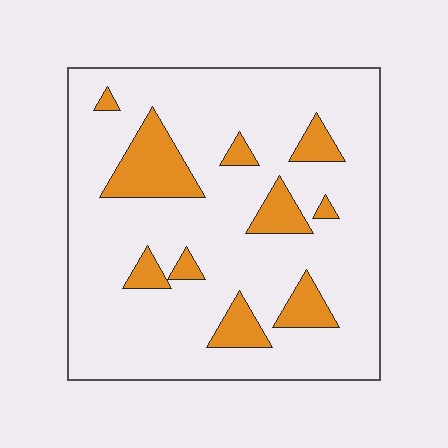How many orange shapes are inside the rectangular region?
10.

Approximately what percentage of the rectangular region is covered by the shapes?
Approximately 15%.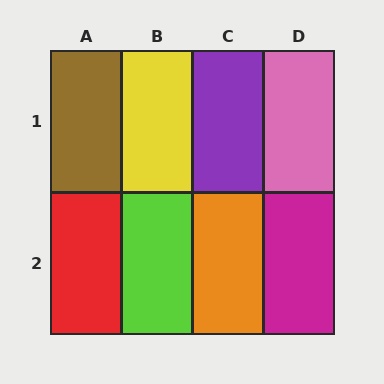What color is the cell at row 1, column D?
Pink.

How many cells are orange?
1 cell is orange.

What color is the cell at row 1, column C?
Purple.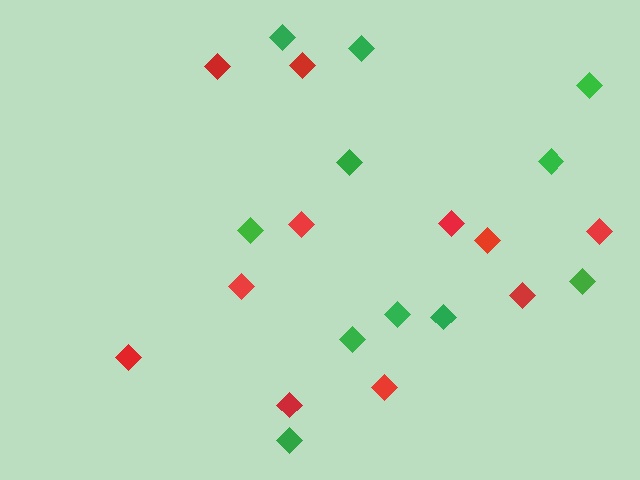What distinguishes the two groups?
There are 2 groups: one group of red diamonds (11) and one group of green diamonds (11).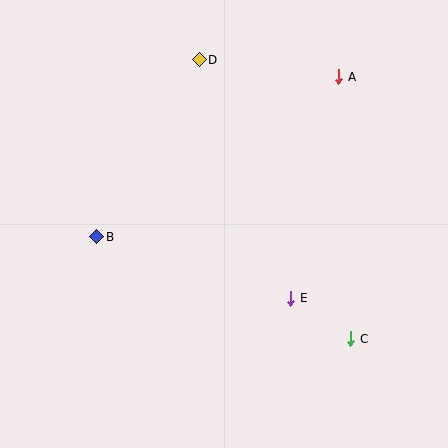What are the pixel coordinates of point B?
Point B is at (97, 237).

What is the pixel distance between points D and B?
The distance between D and B is 204 pixels.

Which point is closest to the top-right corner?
Point A is closest to the top-right corner.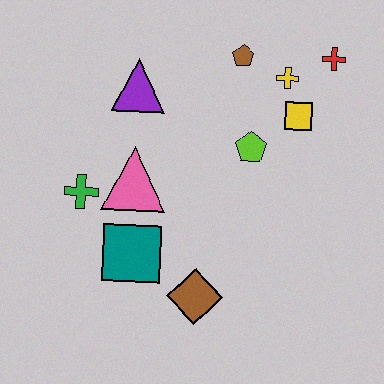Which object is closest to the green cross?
The pink triangle is closest to the green cross.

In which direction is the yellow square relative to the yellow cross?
The yellow square is below the yellow cross.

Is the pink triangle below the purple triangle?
Yes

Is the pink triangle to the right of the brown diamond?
No